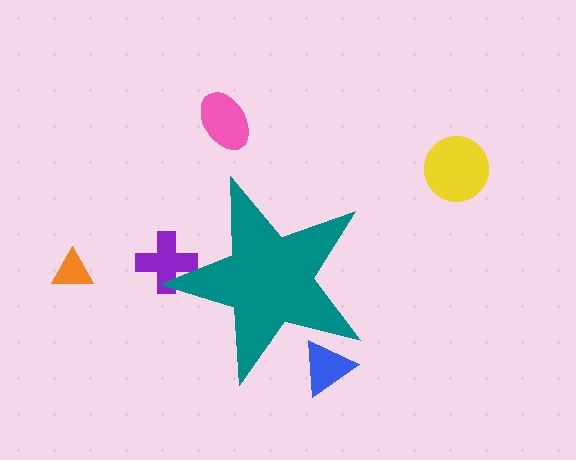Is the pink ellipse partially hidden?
No, the pink ellipse is fully visible.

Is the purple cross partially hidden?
Yes, the purple cross is partially hidden behind the teal star.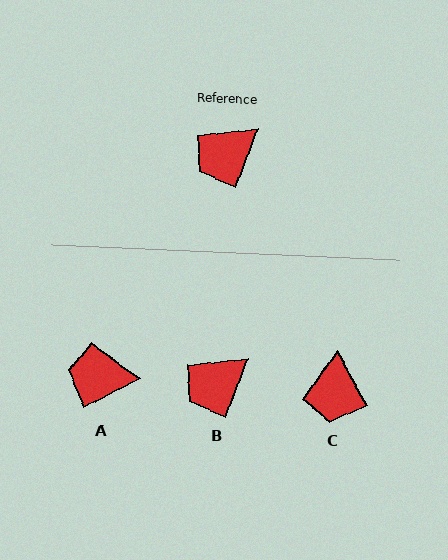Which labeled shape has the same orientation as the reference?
B.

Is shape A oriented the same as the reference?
No, it is off by about 42 degrees.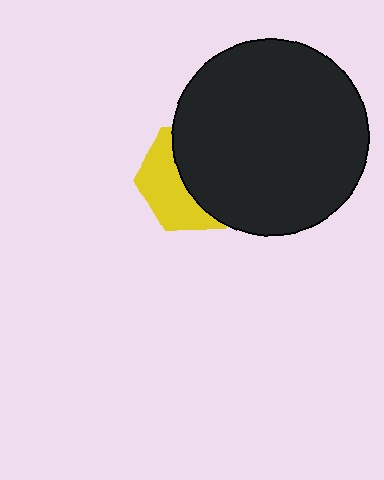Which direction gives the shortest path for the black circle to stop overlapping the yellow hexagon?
Moving right gives the shortest separation.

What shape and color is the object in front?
The object in front is a black circle.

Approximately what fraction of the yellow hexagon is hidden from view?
Roughly 57% of the yellow hexagon is hidden behind the black circle.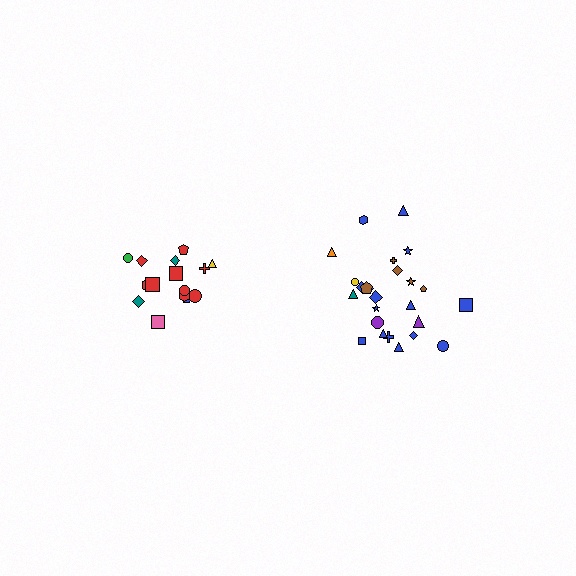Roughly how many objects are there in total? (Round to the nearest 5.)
Roughly 40 objects in total.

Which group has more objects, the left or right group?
The right group.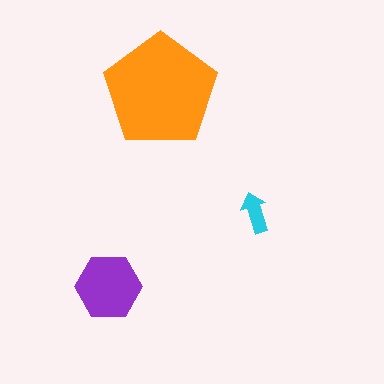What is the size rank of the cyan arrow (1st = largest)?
3rd.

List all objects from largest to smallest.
The orange pentagon, the purple hexagon, the cyan arrow.